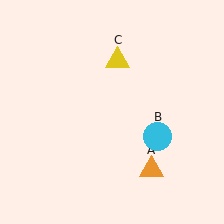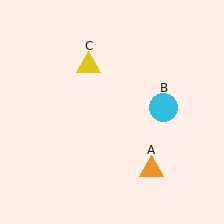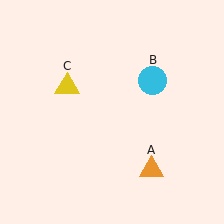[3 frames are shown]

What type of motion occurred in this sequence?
The cyan circle (object B), yellow triangle (object C) rotated counterclockwise around the center of the scene.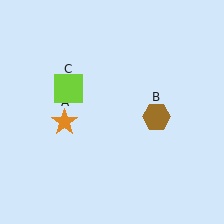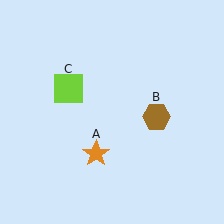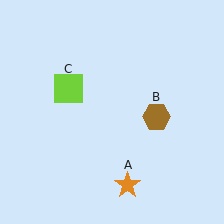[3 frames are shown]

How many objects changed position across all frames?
1 object changed position: orange star (object A).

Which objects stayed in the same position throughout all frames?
Brown hexagon (object B) and lime square (object C) remained stationary.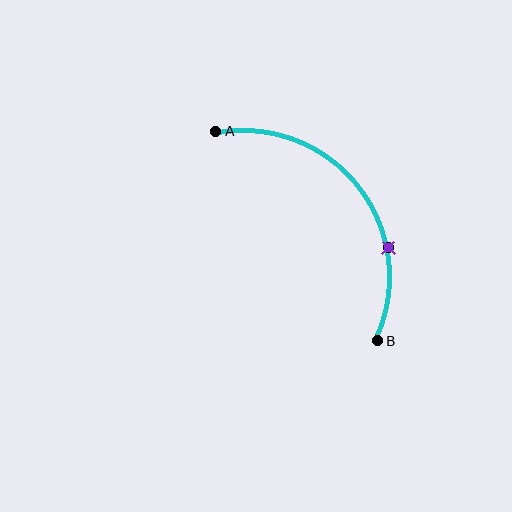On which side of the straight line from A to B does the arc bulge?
The arc bulges above and to the right of the straight line connecting A and B.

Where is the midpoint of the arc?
The arc midpoint is the point on the curve farthest from the straight line joining A and B. It sits above and to the right of that line.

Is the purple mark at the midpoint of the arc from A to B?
No. The purple mark lies on the arc but is closer to endpoint B. The arc midpoint would be at the point on the curve equidistant along the arc from both A and B.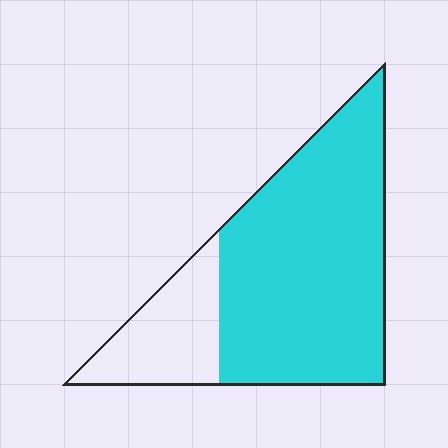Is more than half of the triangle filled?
Yes.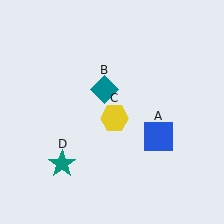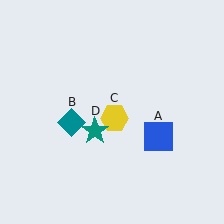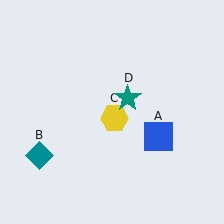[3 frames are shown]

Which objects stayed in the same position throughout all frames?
Blue square (object A) and yellow hexagon (object C) remained stationary.